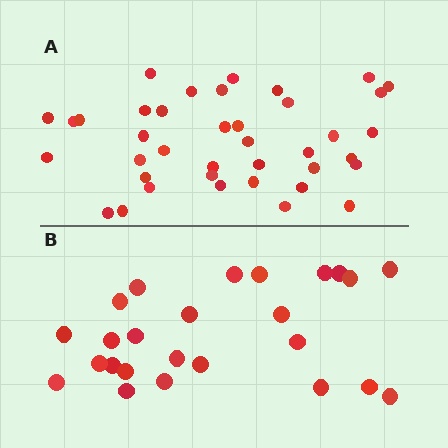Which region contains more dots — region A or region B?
Region A (the top region) has more dots.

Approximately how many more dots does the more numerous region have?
Region A has approximately 15 more dots than region B.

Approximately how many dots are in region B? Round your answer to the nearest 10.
About 20 dots. (The exact count is 25, which rounds to 20.)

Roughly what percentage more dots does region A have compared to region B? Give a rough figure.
About 55% more.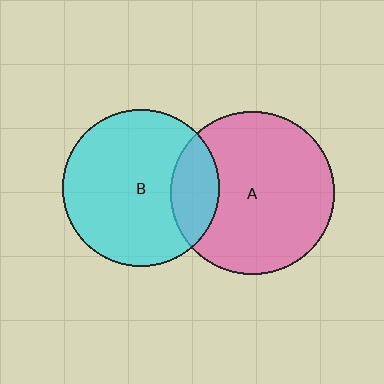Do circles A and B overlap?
Yes.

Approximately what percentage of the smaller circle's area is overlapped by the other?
Approximately 20%.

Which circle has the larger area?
Circle A (pink).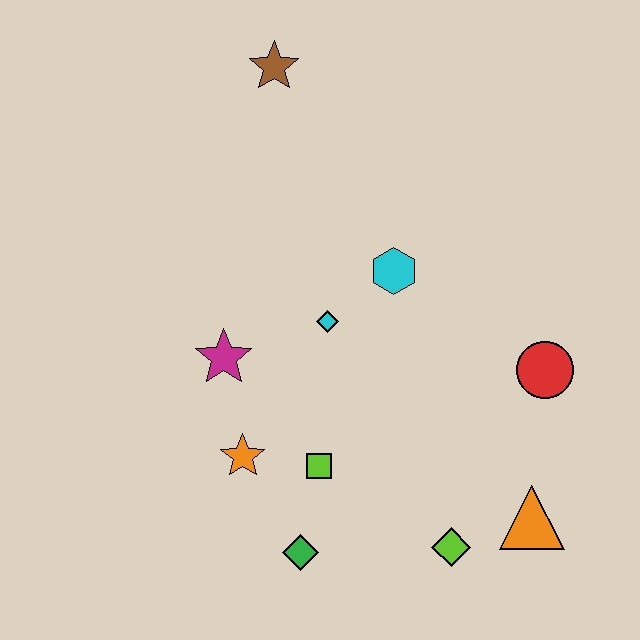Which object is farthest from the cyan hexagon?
The green diamond is farthest from the cyan hexagon.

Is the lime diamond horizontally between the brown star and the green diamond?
No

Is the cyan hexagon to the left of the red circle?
Yes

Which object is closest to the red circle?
The orange triangle is closest to the red circle.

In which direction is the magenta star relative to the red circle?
The magenta star is to the left of the red circle.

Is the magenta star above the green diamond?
Yes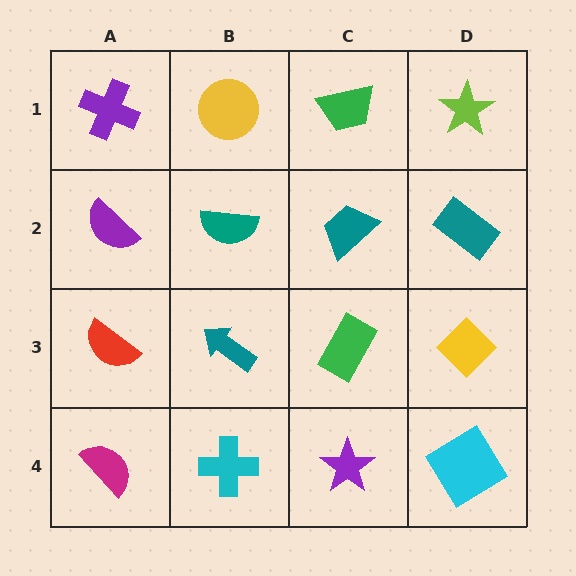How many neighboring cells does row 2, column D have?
3.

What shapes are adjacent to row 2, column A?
A purple cross (row 1, column A), a red semicircle (row 3, column A), a teal semicircle (row 2, column B).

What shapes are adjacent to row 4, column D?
A yellow diamond (row 3, column D), a purple star (row 4, column C).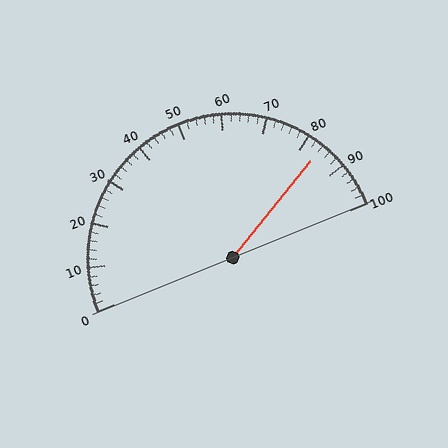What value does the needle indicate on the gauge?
The needle indicates approximately 84.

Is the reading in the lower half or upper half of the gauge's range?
The reading is in the upper half of the range (0 to 100).